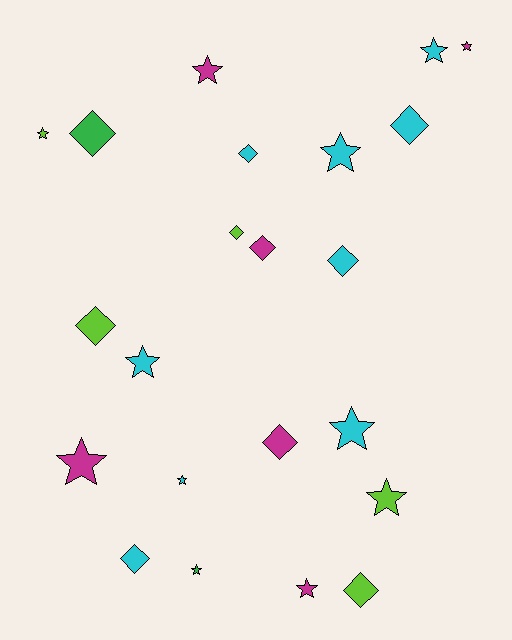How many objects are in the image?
There are 22 objects.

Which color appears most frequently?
Cyan, with 9 objects.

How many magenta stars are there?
There are 4 magenta stars.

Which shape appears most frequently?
Star, with 12 objects.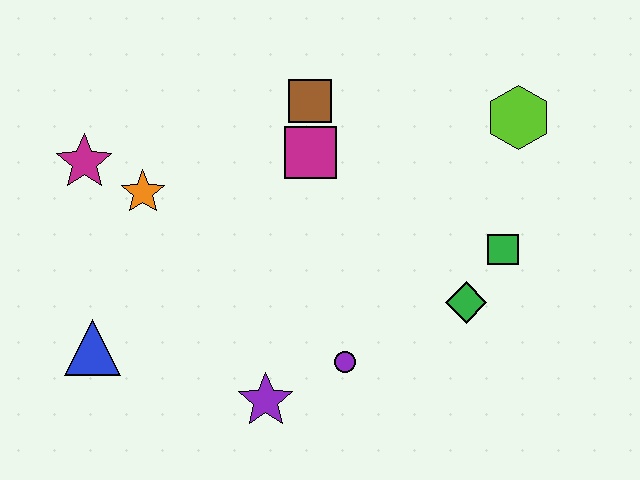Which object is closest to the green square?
The green diamond is closest to the green square.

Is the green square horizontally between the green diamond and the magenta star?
No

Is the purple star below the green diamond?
Yes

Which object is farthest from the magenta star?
The lime hexagon is farthest from the magenta star.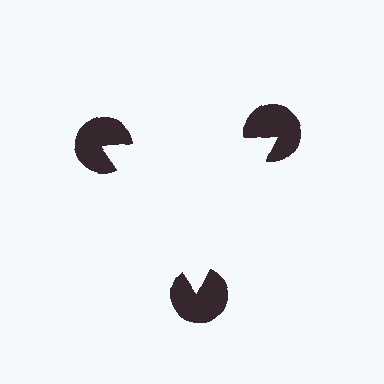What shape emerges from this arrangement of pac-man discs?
An illusory triangle — its edges are inferred from the aligned wedge cuts in the pac-man discs, not physically drawn.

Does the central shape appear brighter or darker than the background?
It typically appears slightly brighter than the background, even though no actual brightness change is drawn.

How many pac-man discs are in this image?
There are 3 — one at each vertex of the illusory triangle.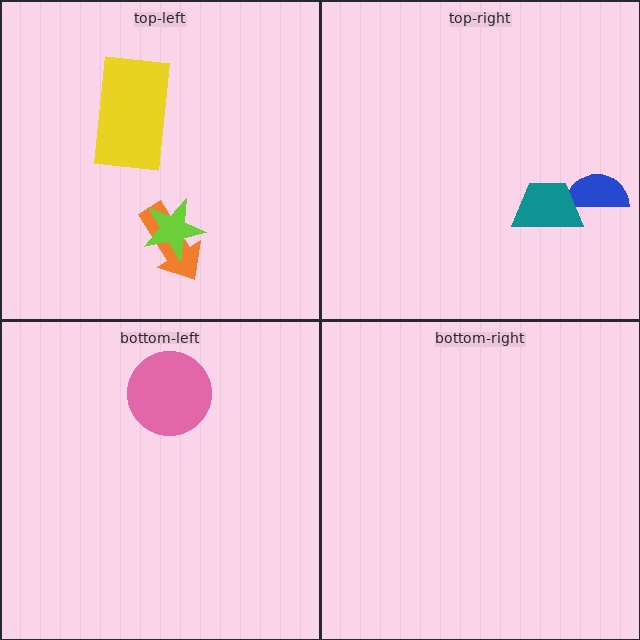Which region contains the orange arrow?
The top-left region.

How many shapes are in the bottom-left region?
1.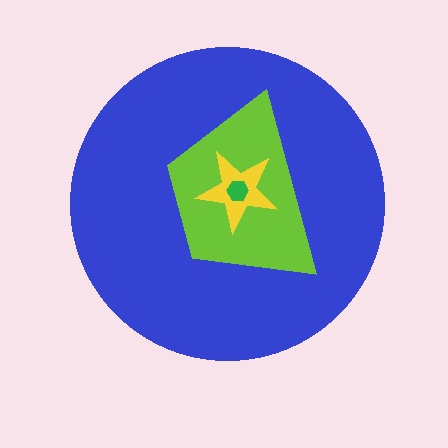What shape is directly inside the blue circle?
The lime trapezoid.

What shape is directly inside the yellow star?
The green hexagon.